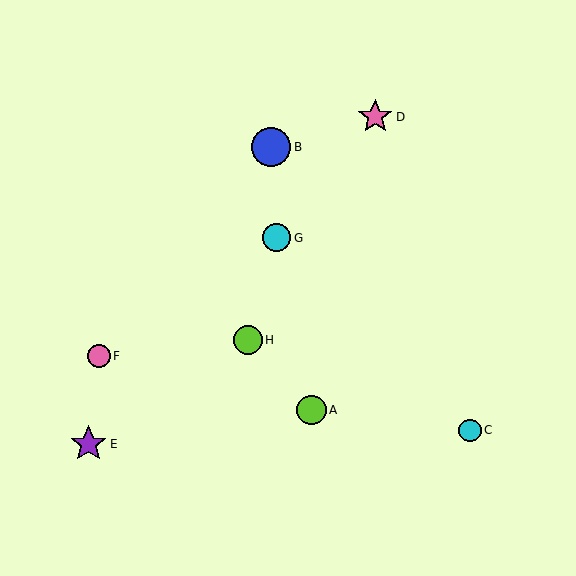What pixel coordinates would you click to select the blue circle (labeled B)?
Click at (271, 147) to select the blue circle B.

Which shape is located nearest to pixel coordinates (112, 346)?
The pink circle (labeled F) at (99, 356) is nearest to that location.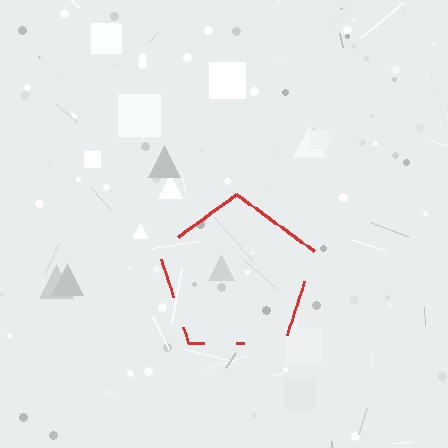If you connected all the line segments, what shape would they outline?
They would outline a pentagon.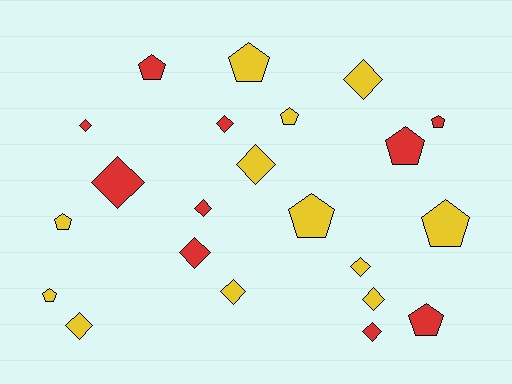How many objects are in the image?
There are 22 objects.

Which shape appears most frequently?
Diamond, with 12 objects.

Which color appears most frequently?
Yellow, with 12 objects.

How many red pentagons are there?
There are 4 red pentagons.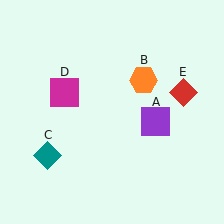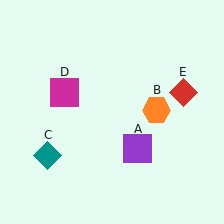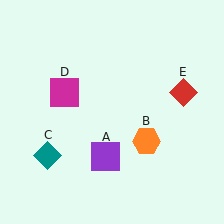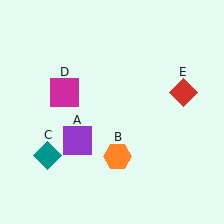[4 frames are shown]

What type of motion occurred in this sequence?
The purple square (object A), orange hexagon (object B) rotated clockwise around the center of the scene.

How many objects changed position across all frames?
2 objects changed position: purple square (object A), orange hexagon (object B).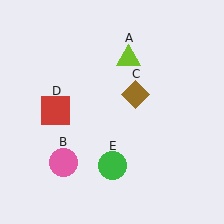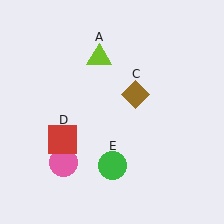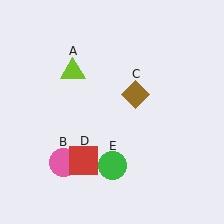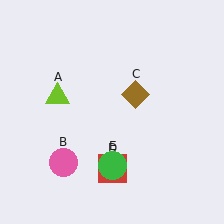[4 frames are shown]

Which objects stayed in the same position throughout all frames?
Pink circle (object B) and brown diamond (object C) and green circle (object E) remained stationary.